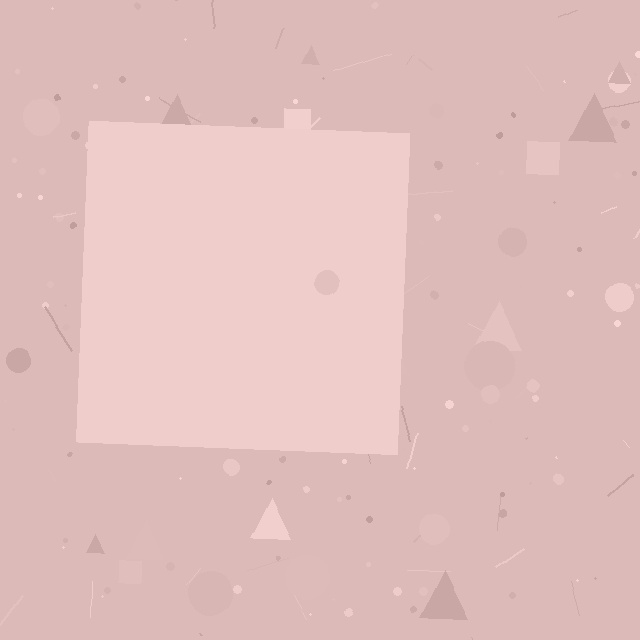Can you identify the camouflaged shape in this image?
The camouflaged shape is a square.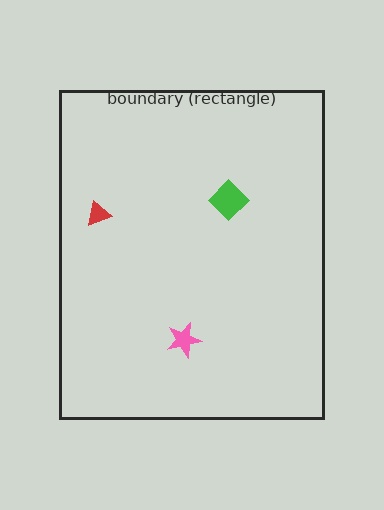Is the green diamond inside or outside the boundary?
Inside.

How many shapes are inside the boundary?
3 inside, 0 outside.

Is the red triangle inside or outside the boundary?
Inside.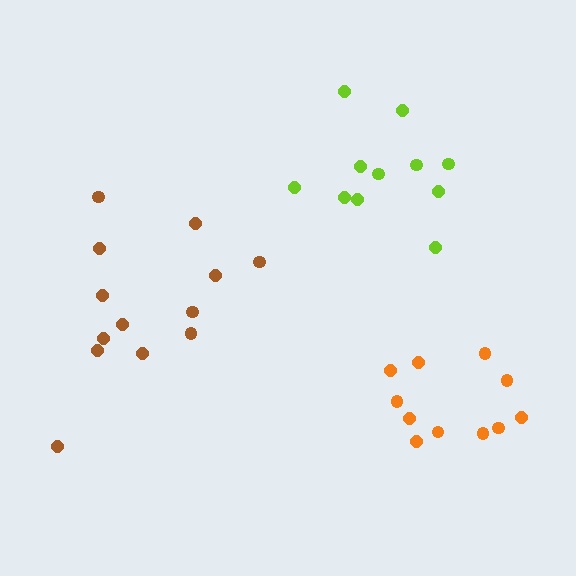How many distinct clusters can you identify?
There are 3 distinct clusters.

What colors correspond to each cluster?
The clusters are colored: lime, brown, orange.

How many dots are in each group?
Group 1: 11 dots, Group 2: 13 dots, Group 3: 11 dots (35 total).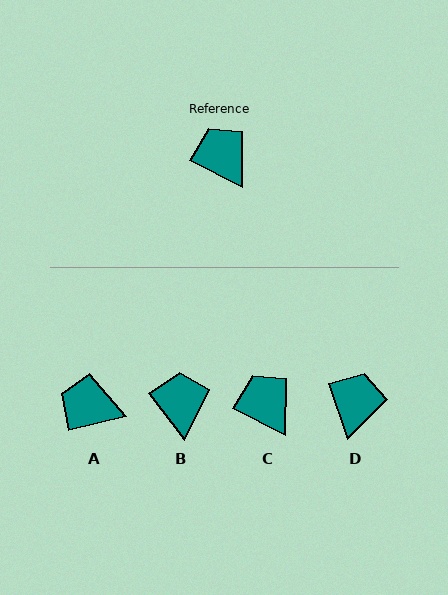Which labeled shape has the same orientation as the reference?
C.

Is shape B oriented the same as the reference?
No, it is off by about 26 degrees.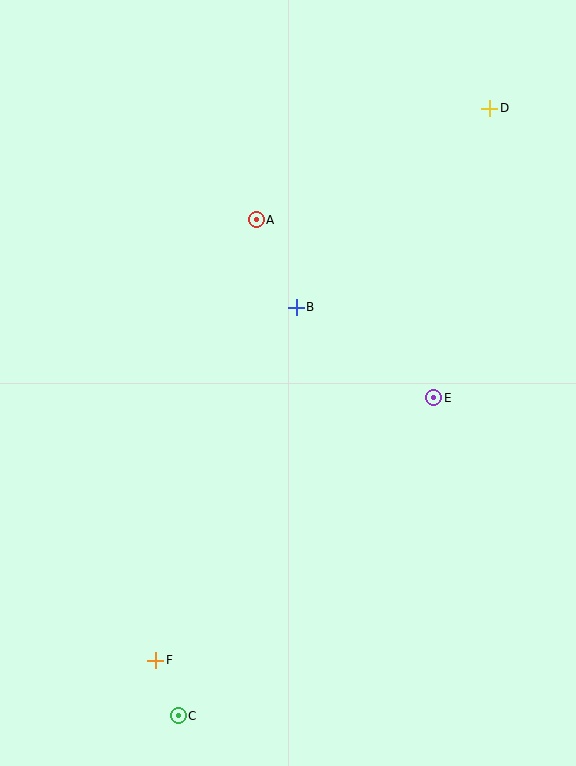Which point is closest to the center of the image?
Point B at (296, 307) is closest to the center.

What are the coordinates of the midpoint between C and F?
The midpoint between C and F is at (167, 688).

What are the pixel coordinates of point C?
Point C is at (178, 716).